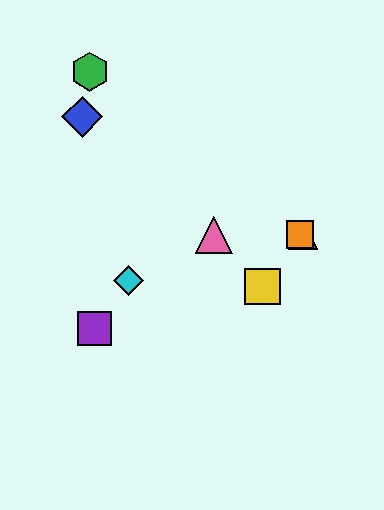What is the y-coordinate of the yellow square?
The yellow square is at y≈286.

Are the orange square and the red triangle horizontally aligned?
Yes, both are at y≈235.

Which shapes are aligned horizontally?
The red triangle, the orange square, the pink triangle are aligned horizontally.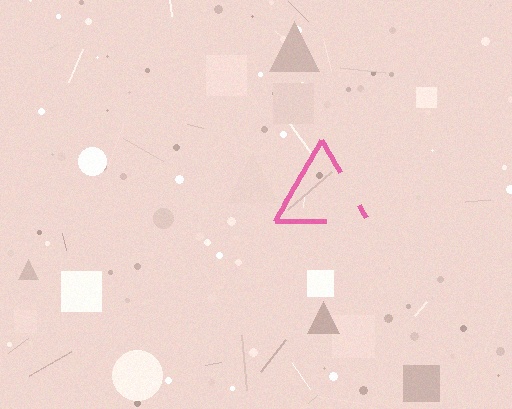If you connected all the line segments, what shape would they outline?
They would outline a triangle.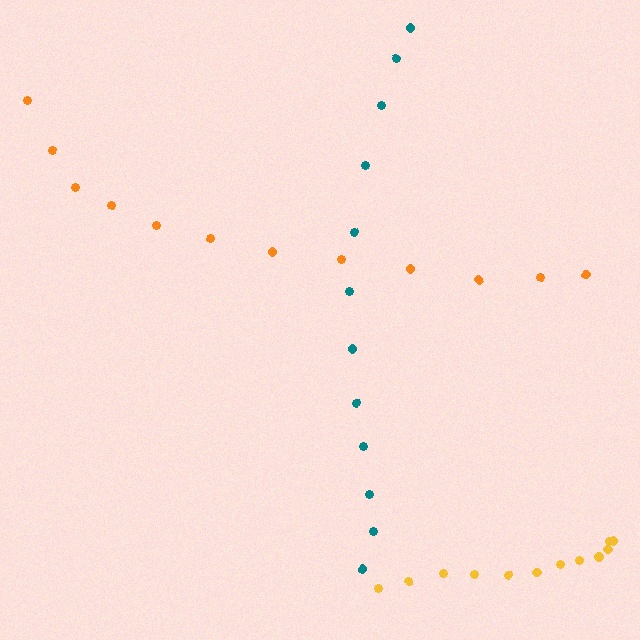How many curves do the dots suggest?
There are 3 distinct paths.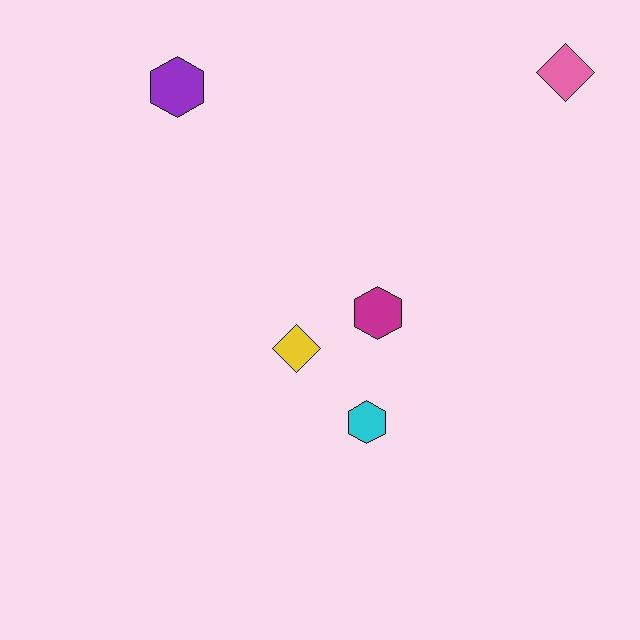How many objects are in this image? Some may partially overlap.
There are 5 objects.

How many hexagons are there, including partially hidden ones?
There are 3 hexagons.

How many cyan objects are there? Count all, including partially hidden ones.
There is 1 cyan object.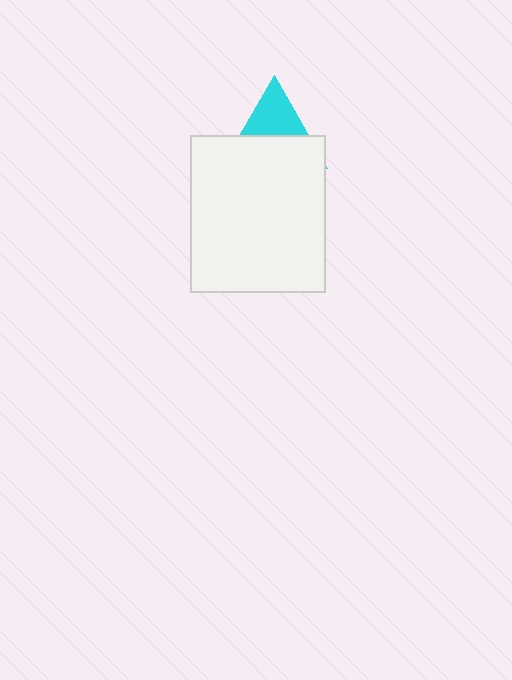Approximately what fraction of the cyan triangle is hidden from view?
Roughly 59% of the cyan triangle is hidden behind the white rectangle.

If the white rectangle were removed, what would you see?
You would see the complete cyan triangle.